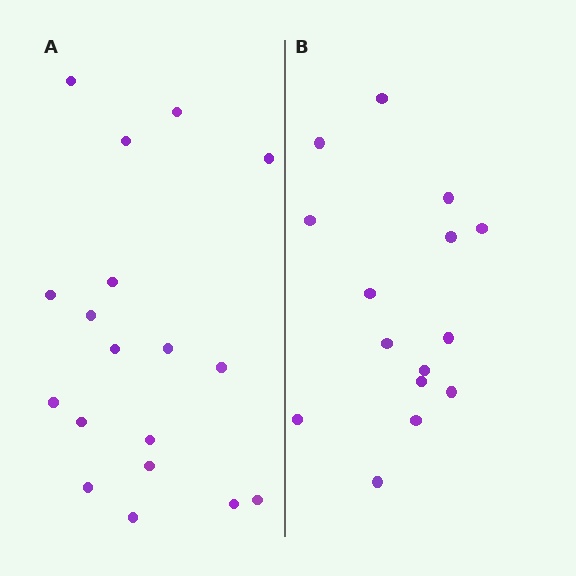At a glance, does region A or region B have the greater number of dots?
Region A (the left region) has more dots.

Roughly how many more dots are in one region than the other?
Region A has just a few more — roughly 2 or 3 more dots than region B.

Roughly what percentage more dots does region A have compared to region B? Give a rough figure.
About 20% more.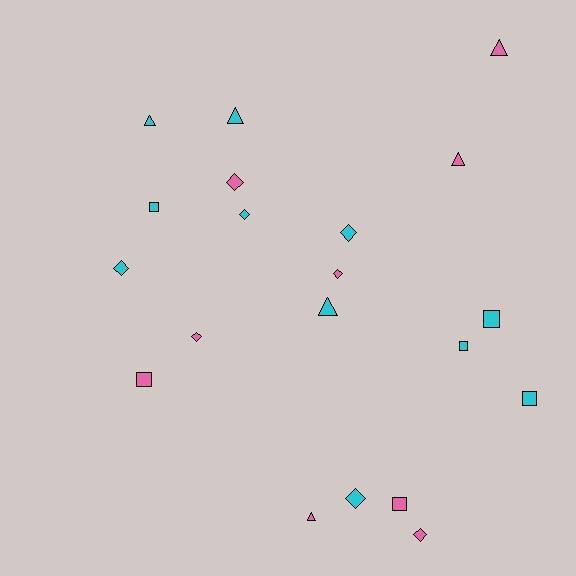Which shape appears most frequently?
Diamond, with 8 objects.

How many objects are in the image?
There are 20 objects.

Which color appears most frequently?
Cyan, with 11 objects.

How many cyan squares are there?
There are 4 cyan squares.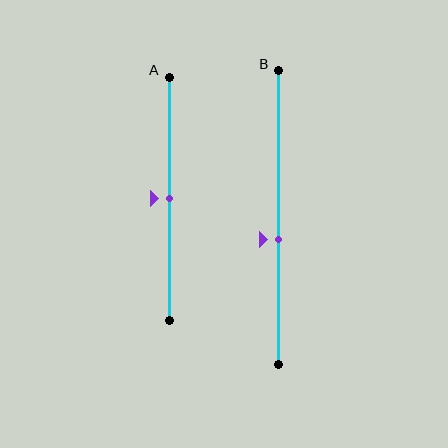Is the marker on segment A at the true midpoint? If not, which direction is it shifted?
Yes, the marker on segment A is at the true midpoint.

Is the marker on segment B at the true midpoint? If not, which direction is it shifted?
No, the marker on segment B is shifted downward by about 7% of the segment length.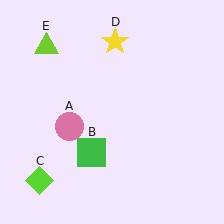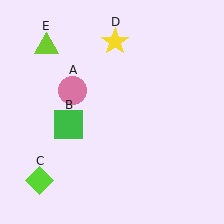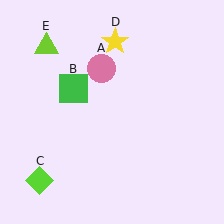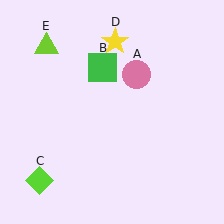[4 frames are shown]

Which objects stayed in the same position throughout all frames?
Lime diamond (object C) and yellow star (object D) and lime triangle (object E) remained stationary.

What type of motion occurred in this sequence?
The pink circle (object A), green square (object B) rotated clockwise around the center of the scene.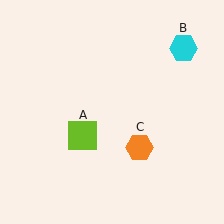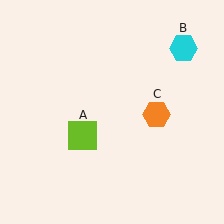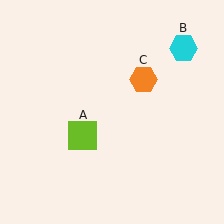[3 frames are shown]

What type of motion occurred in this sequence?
The orange hexagon (object C) rotated counterclockwise around the center of the scene.